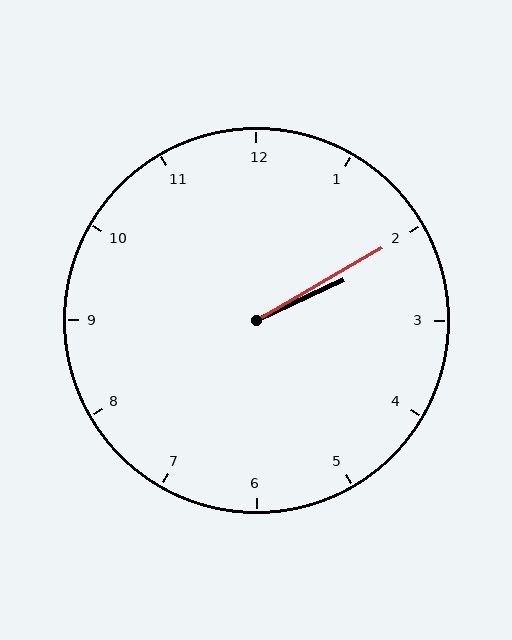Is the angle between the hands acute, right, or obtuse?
It is acute.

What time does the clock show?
2:10.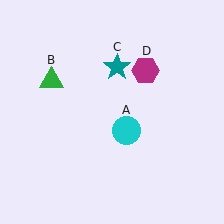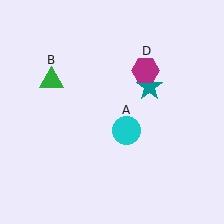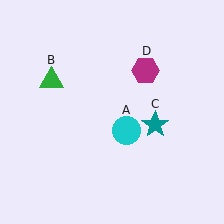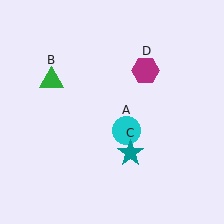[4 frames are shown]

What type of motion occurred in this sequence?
The teal star (object C) rotated clockwise around the center of the scene.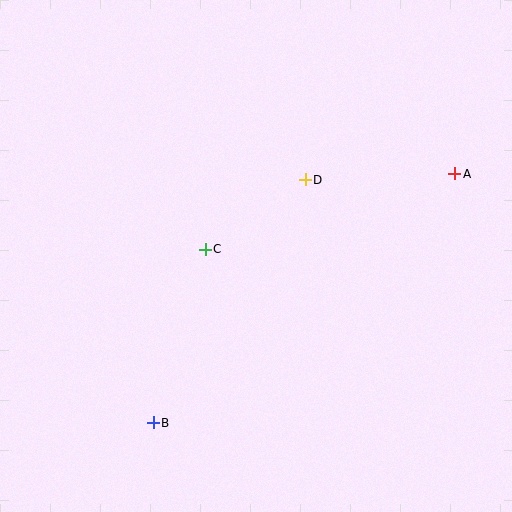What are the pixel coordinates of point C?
Point C is at (205, 249).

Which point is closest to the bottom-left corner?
Point B is closest to the bottom-left corner.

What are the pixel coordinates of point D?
Point D is at (305, 180).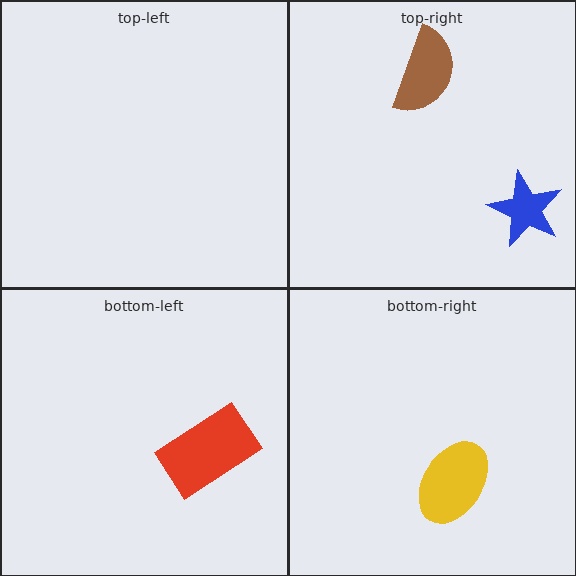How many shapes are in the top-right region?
2.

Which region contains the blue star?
The top-right region.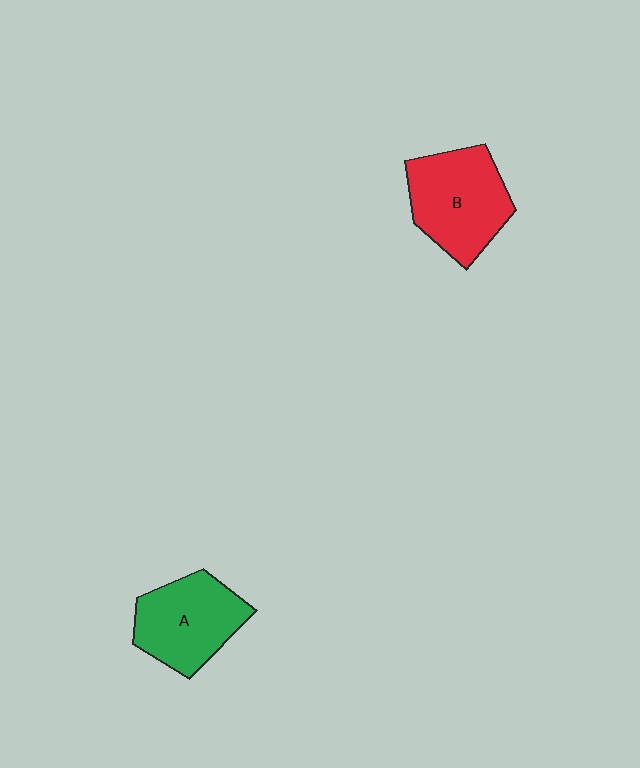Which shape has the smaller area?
Shape A (green).